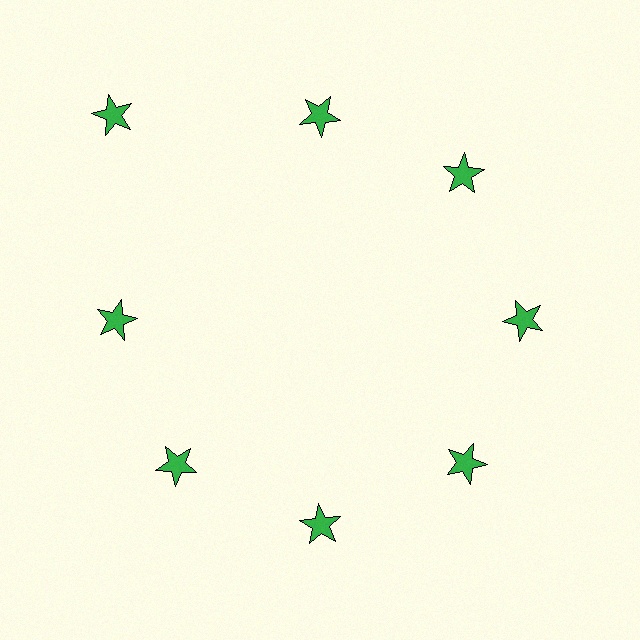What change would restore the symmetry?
The symmetry would be restored by moving it inward, back onto the ring so that all 8 stars sit at equal angles and equal distance from the center.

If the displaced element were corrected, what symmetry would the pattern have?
It would have 8-fold rotational symmetry — the pattern would map onto itself every 45 degrees.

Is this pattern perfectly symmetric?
No. The 8 green stars are arranged in a ring, but one element near the 10 o'clock position is pushed outward from the center, breaking the 8-fold rotational symmetry.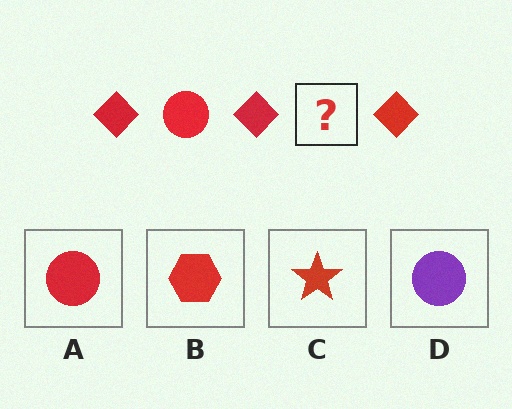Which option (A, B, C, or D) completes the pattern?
A.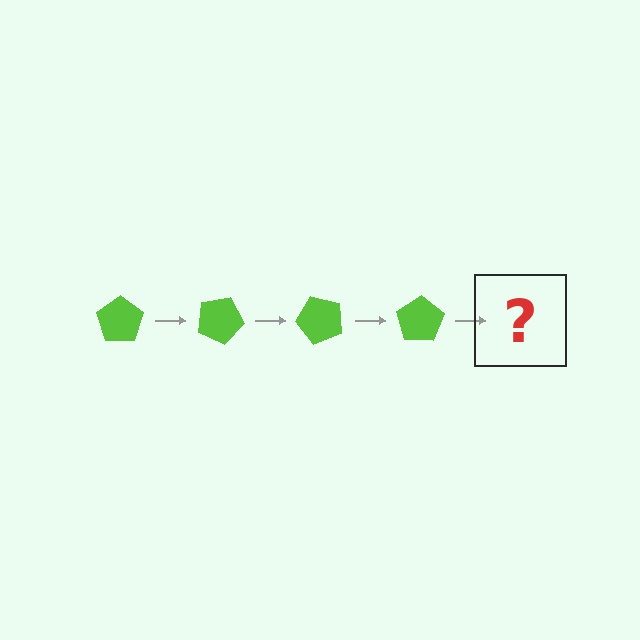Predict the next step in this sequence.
The next step is a lime pentagon rotated 100 degrees.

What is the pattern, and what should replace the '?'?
The pattern is that the pentagon rotates 25 degrees each step. The '?' should be a lime pentagon rotated 100 degrees.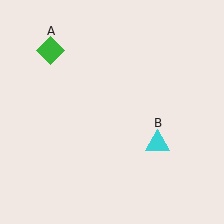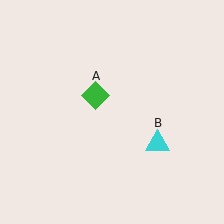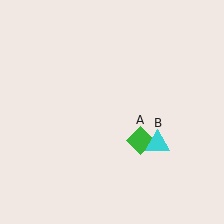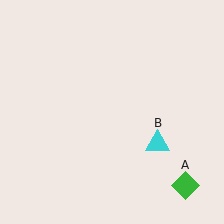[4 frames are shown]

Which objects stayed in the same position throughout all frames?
Cyan triangle (object B) remained stationary.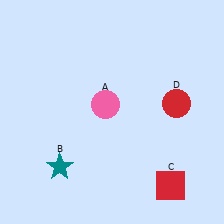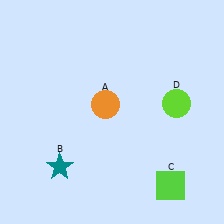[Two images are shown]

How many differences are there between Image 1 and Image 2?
There are 3 differences between the two images.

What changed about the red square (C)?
In Image 1, C is red. In Image 2, it changed to lime.